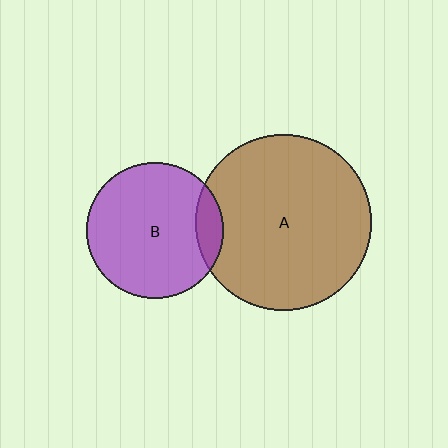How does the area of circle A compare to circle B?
Approximately 1.7 times.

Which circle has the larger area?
Circle A (brown).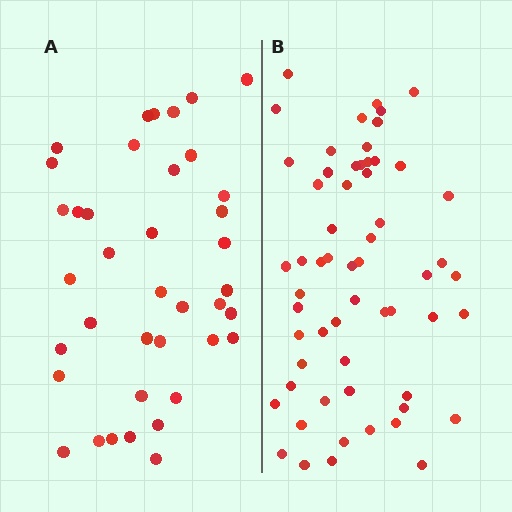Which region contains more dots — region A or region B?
Region B (the right region) has more dots.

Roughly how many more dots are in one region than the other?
Region B has approximately 20 more dots than region A.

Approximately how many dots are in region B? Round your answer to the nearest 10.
About 60 dots. (The exact count is 59, which rounds to 60.)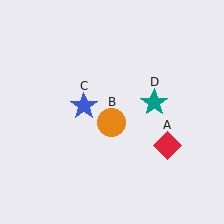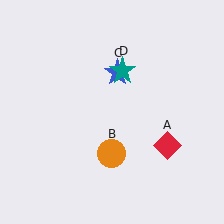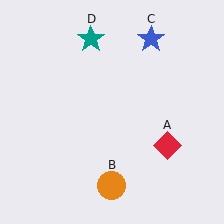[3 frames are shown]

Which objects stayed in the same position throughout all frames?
Red diamond (object A) remained stationary.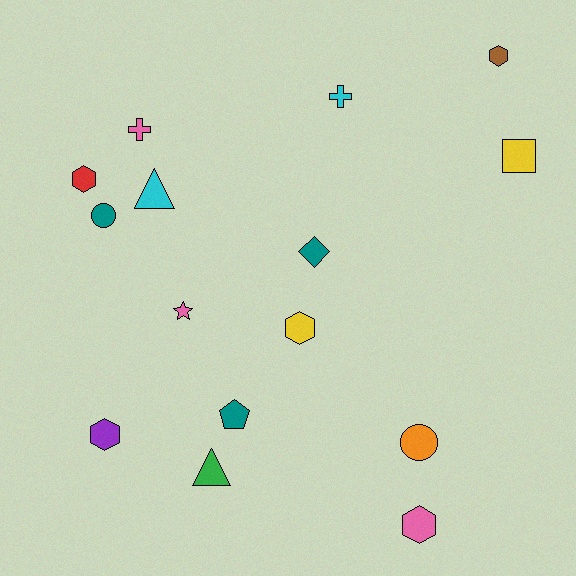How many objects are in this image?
There are 15 objects.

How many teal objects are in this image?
There are 3 teal objects.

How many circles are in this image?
There are 2 circles.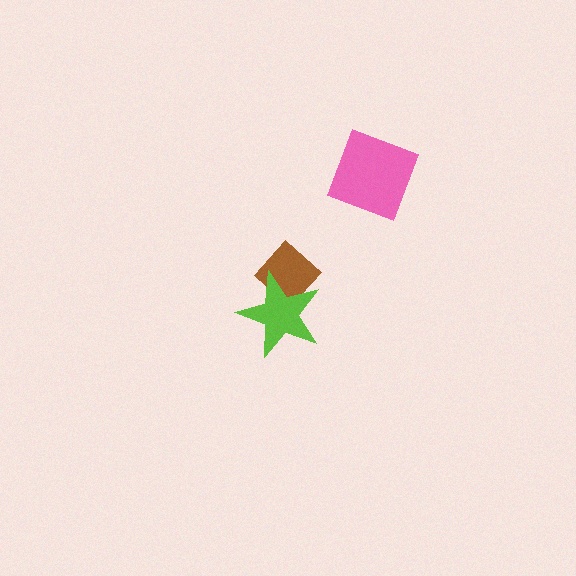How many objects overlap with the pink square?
0 objects overlap with the pink square.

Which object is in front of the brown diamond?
The lime star is in front of the brown diamond.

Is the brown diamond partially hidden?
Yes, it is partially covered by another shape.